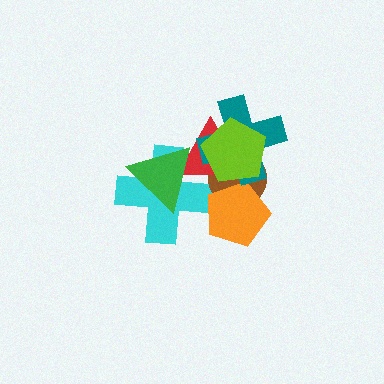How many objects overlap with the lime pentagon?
3 objects overlap with the lime pentagon.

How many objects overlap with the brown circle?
4 objects overlap with the brown circle.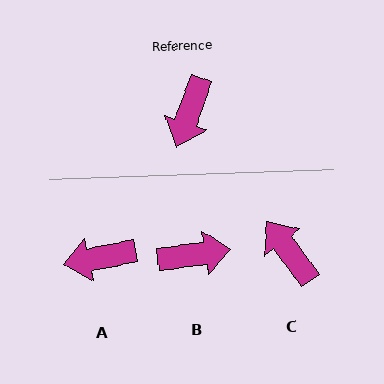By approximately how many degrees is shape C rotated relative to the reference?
Approximately 124 degrees clockwise.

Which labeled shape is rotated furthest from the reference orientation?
C, about 124 degrees away.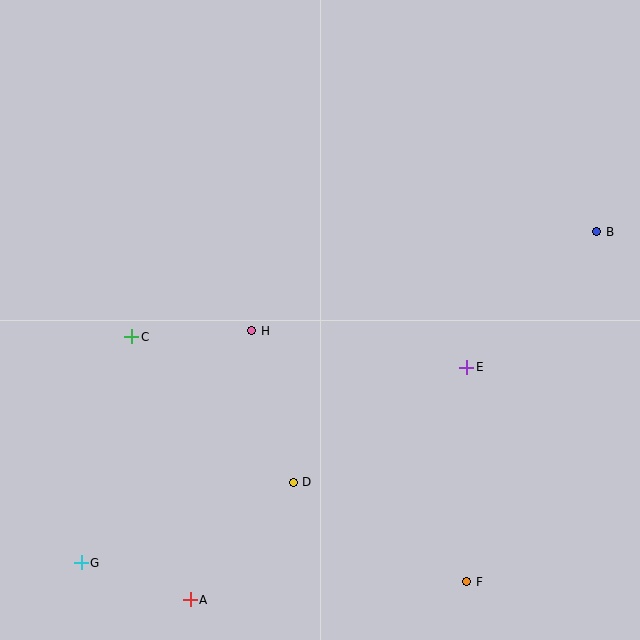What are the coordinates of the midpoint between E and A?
The midpoint between E and A is at (328, 484).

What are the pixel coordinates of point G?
Point G is at (81, 563).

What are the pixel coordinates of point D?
Point D is at (293, 482).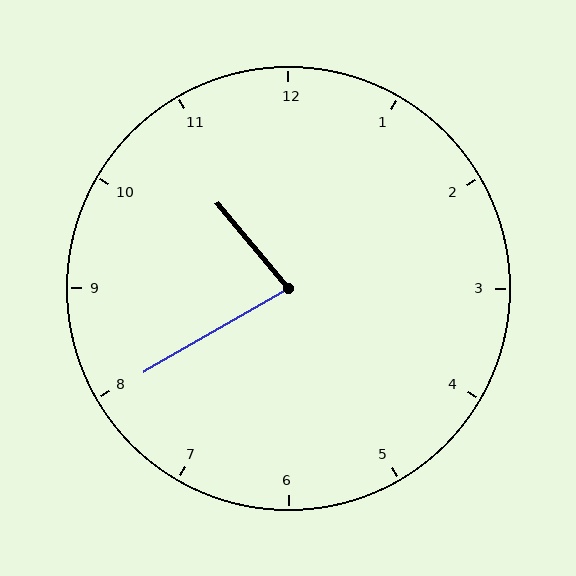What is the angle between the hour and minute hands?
Approximately 80 degrees.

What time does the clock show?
10:40.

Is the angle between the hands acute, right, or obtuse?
It is acute.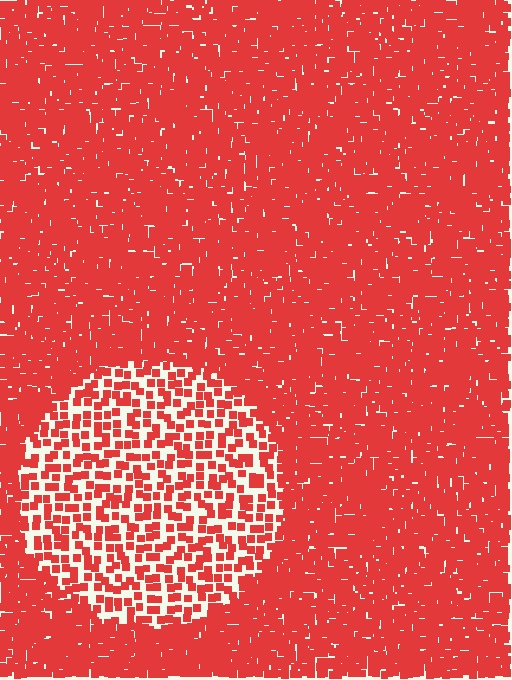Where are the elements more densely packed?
The elements are more densely packed outside the circle boundary.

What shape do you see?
I see a circle.